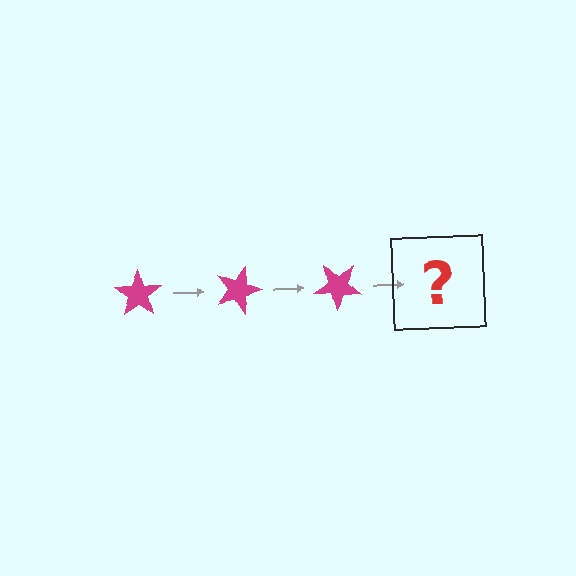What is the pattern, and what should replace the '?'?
The pattern is that the star rotates 20 degrees each step. The '?' should be a magenta star rotated 60 degrees.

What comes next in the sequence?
The next element should be a magenta star rotated 60 degrees.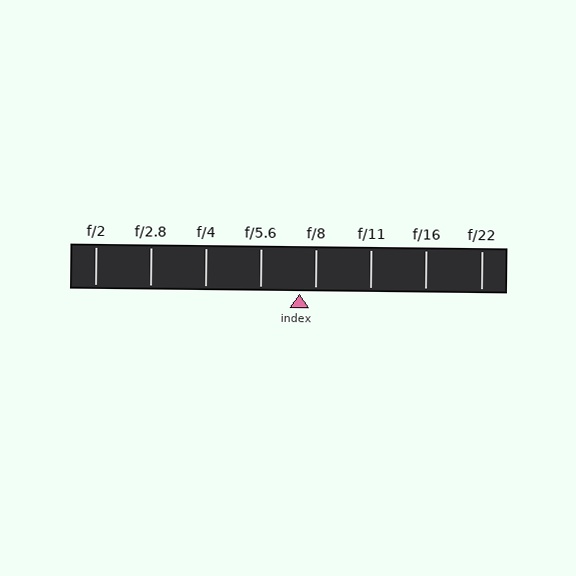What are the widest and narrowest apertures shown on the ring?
The widest aperture shown is f/2 and the narrowest is f/22.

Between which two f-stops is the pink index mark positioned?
The index mark is between f/5.6 and f/8.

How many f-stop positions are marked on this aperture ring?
There are 8 f-stop positions marked.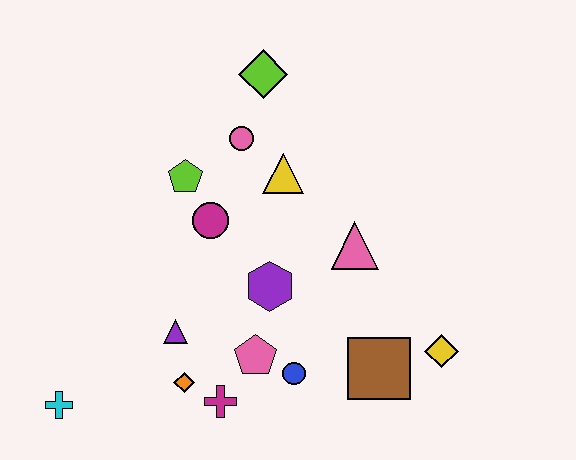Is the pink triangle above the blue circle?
Yes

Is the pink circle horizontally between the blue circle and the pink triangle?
No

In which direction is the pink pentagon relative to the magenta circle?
The pink pentagon is below the magenta circle.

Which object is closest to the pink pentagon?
The blue circle is closest to the pink pentagon.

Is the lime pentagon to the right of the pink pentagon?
No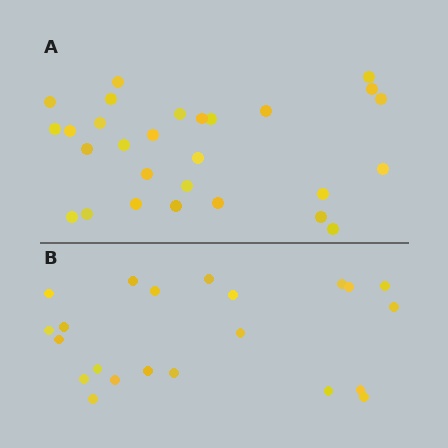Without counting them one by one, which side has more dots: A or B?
Region A (the top region) has more dots.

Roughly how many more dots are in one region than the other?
Region A has about 6 more dots than region B.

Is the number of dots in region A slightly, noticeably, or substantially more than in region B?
Region A has noticeably more, but not dramatically so. The ratio is roughly 1.3 to 1.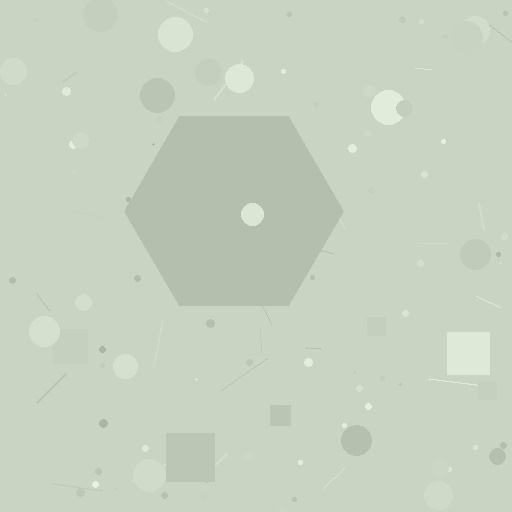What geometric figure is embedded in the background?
A hexagon is embedded in the background.